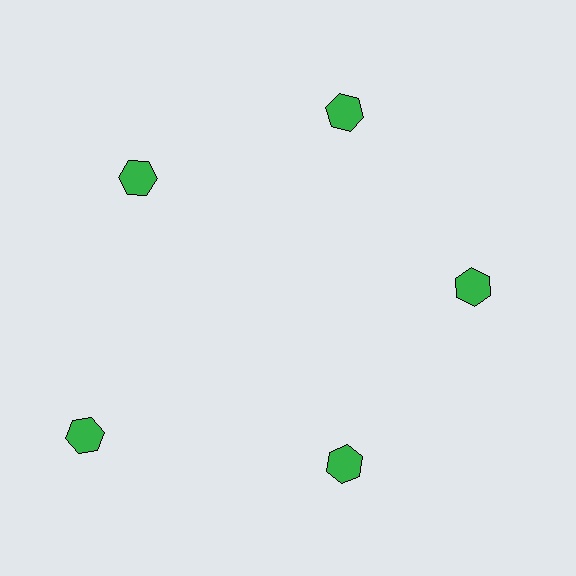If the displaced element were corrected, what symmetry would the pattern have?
It would have 5-fold rotational symmetry — the pattern would map onto itself every 72 degrees.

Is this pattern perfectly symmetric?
No. The 5 green hexagons are arranged in a ring, but one element near the 8 o'clock position is pushed outward from the center, breaking the 5-fold rotational symmetry.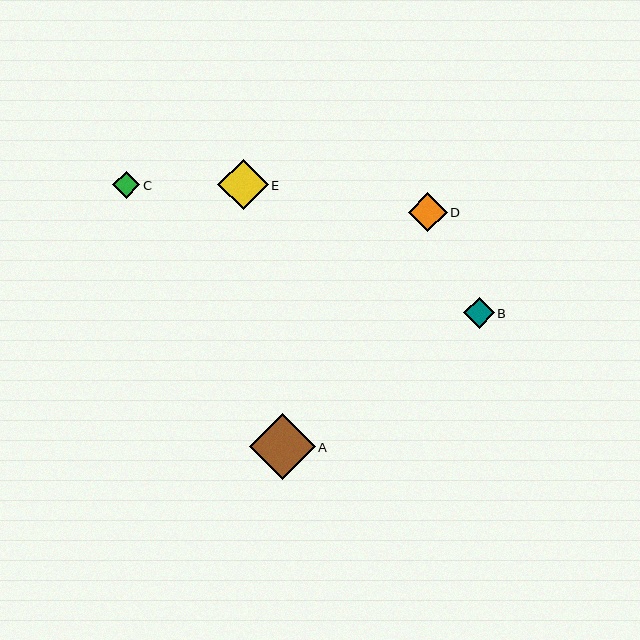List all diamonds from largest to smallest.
From largest to smallest: A, E, D, B, C.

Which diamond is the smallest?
Diamond C is the smallest with a size of approximately 27 pixels.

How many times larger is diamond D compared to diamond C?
Diamond D is approximately 1.4 times the size of diamond C.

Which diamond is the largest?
Diamond A is the largest with a size of approximately 66 pixels.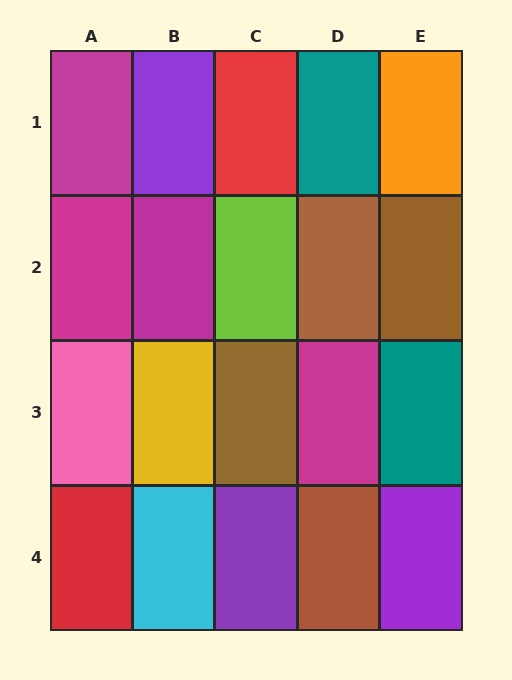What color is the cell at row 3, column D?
Magenta.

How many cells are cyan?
1 cell is cyan.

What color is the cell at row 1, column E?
Orange.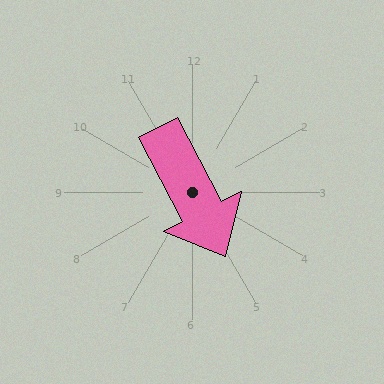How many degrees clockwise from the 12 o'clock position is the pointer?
Approximately 153 degrees.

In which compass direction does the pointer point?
Southeast.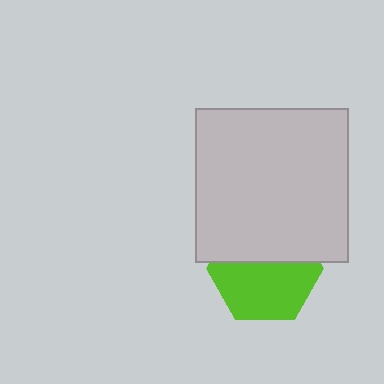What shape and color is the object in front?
The object in front is a light gray square.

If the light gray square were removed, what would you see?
You would see the complete lime hexagon.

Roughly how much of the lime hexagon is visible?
About half of it is visible (roughly 57%).